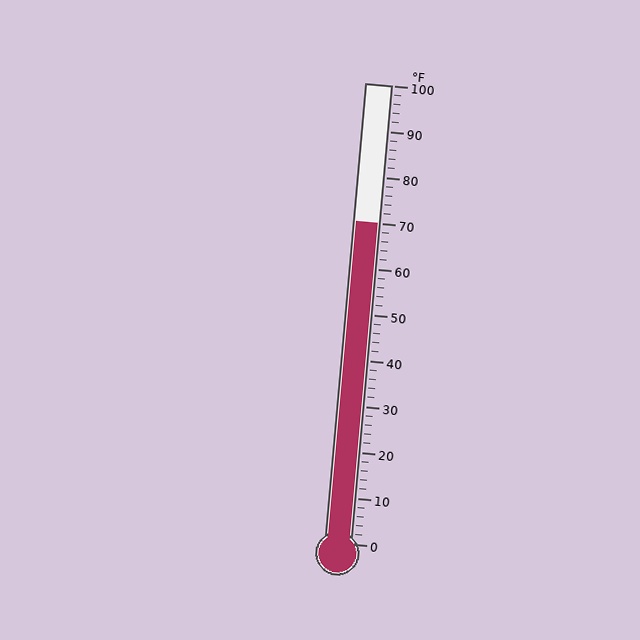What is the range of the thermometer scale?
The thermometer scale ranges from 0°F to 100°F.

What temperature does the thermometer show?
The thermometer shows approximately 70°F.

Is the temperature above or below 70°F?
The temperature is at 70°F.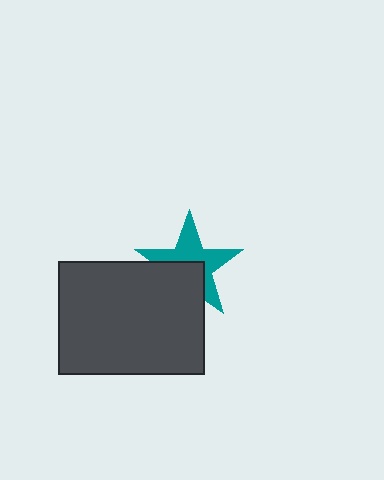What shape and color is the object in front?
The object in front is a dark gray rectangle.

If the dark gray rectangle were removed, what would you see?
You would see the complete teal star.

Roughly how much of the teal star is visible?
About half of it is visible (roughly 58%).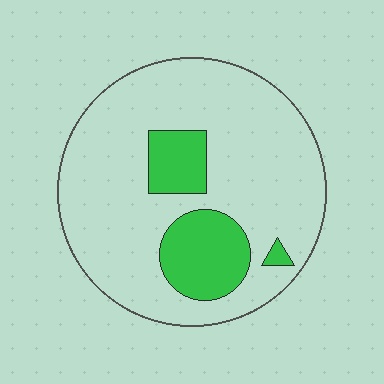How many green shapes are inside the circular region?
3.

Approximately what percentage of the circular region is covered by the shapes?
Approximately 20%.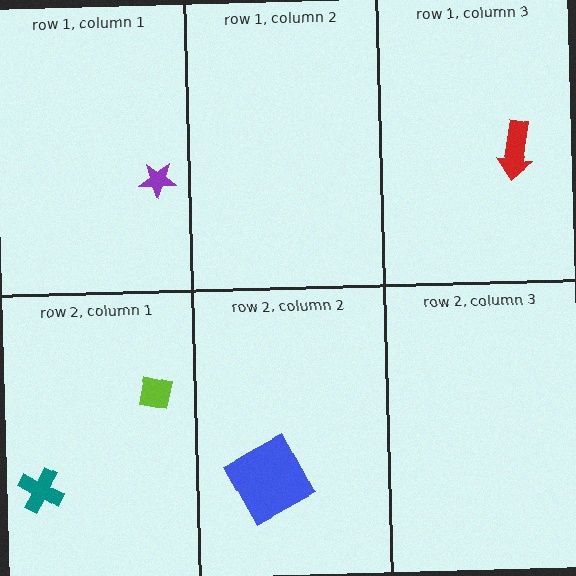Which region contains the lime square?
The row 2, column 1 region.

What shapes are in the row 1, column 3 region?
The red arrow.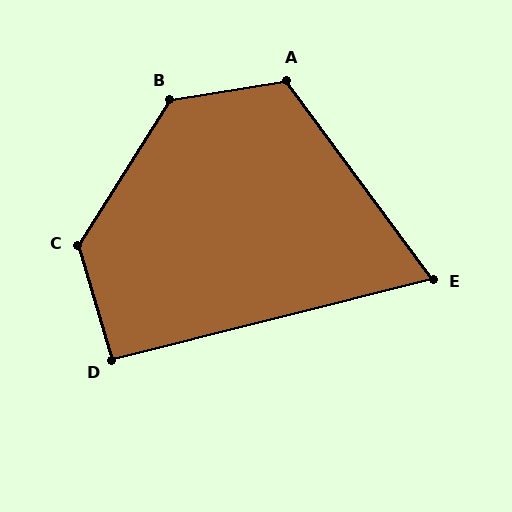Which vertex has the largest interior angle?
B, at approximately 132 degrees.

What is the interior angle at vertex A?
Approximately 117 degrees (obtuse).